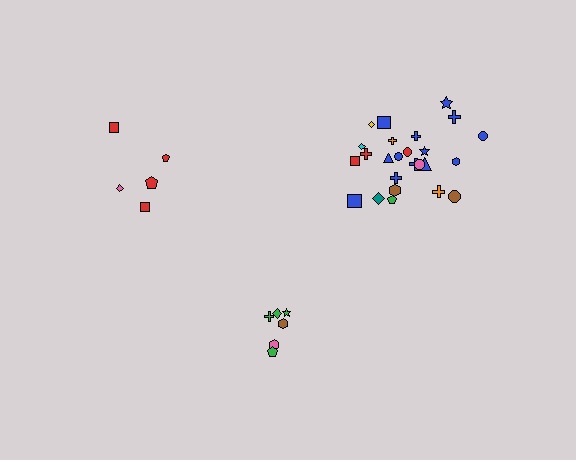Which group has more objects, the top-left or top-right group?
The top-right group.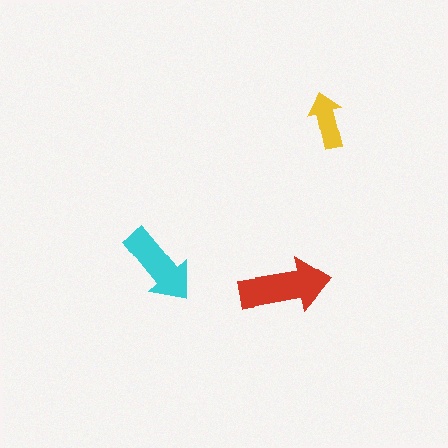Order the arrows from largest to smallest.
the red one, the cyan one, the yellow one.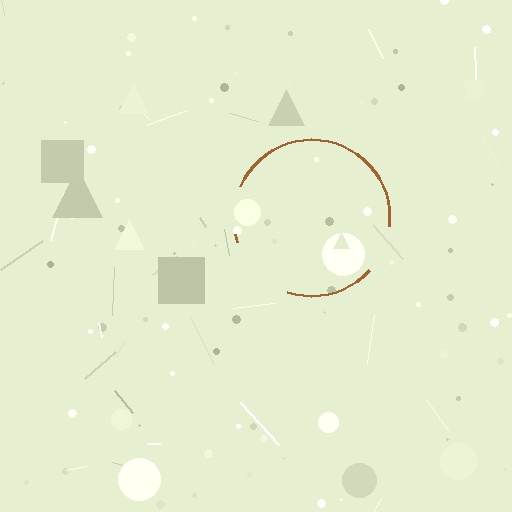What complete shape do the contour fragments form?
The contour fragments form a circle.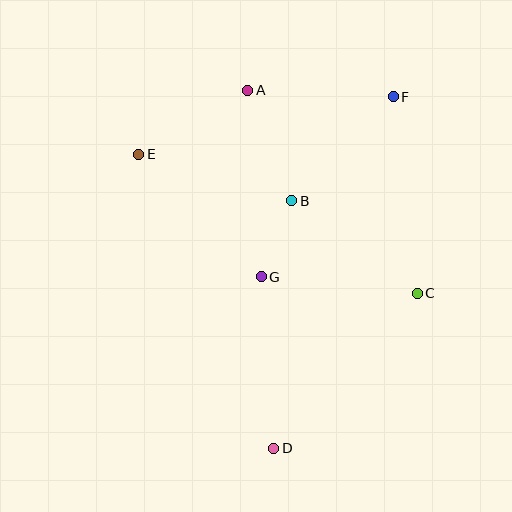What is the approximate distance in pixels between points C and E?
The distance between C and E is approximately 311 pixels.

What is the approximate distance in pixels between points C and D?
The distance between C and D is approximately 211 pixels.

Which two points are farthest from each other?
Points D and F are farthest from each other.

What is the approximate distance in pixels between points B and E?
The distance between B and E is approximately 160 pixels.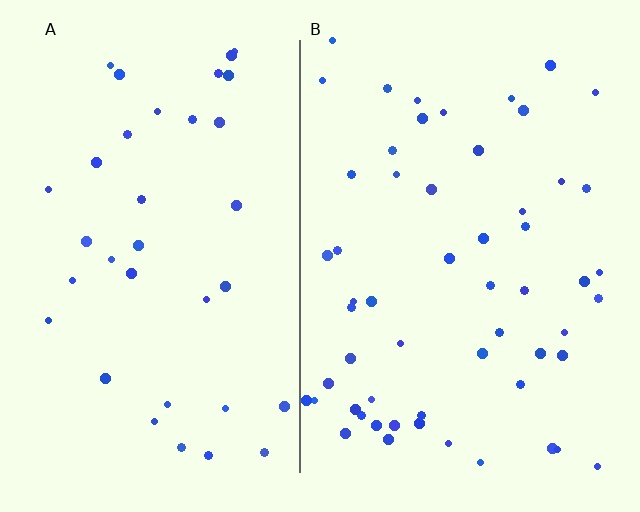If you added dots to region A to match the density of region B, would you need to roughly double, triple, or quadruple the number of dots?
Approximately double.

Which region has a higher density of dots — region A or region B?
B (the right).